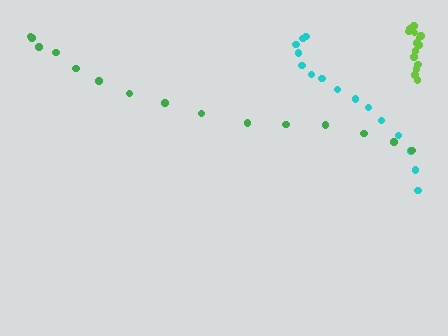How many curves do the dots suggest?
There are 3 distinct paths.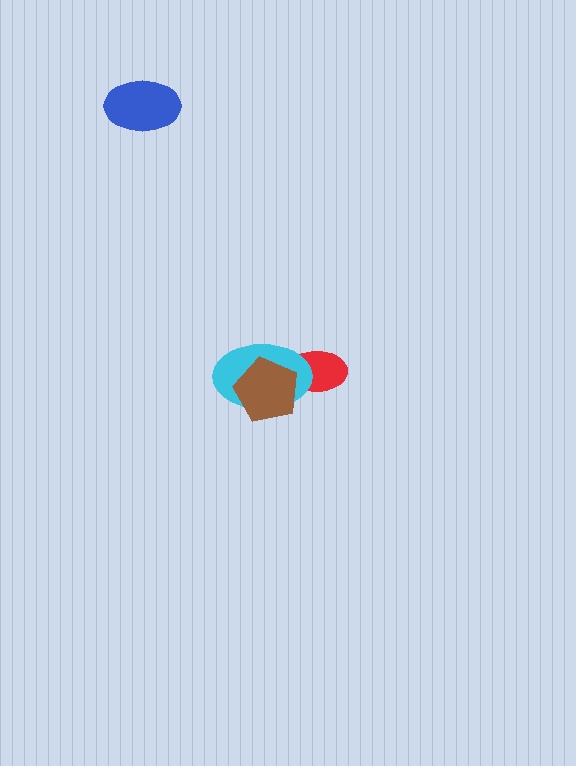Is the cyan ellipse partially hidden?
Yes, it is partially covered by another shape.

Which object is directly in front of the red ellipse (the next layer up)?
The cyan ellipse is directly in front of the red ellipse.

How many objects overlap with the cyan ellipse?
2 objects overlap with the cyan ellipse.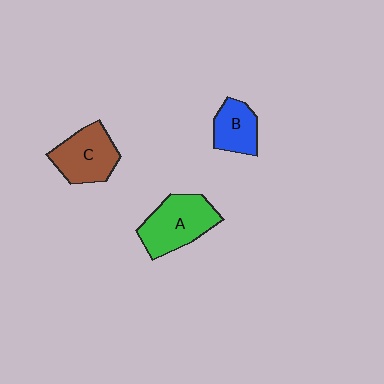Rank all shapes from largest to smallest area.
From largest to smallest: A (green), C (brown), B (blue).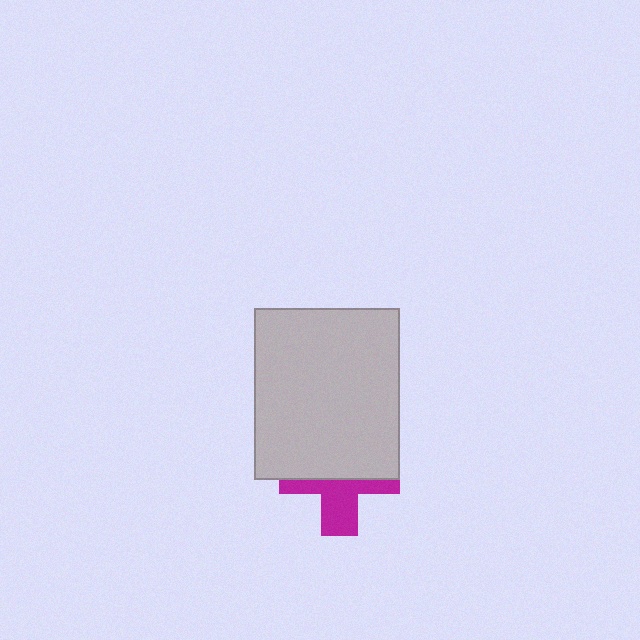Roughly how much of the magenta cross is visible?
A small part of it is visible (roughly 43%).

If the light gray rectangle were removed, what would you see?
You would see the complete magenta cross.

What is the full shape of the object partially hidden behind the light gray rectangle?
The partially hidden object is a magenta cross.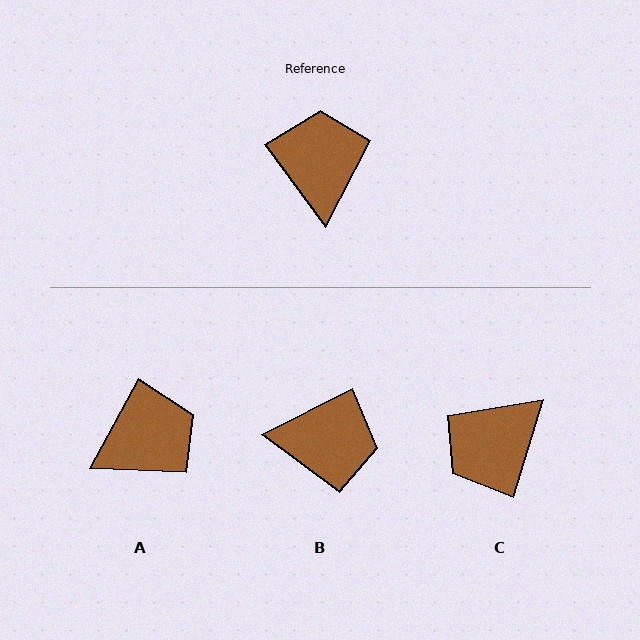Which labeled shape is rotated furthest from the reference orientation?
C, about 127 degrees away.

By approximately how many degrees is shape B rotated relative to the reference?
Approximately 99 degrees clockwise.